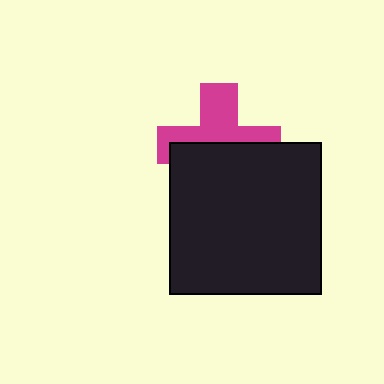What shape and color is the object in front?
The object in front is a black square.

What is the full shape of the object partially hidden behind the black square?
The partially hidden object is a magenta cross.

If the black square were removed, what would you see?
You would see the complete magenta cross.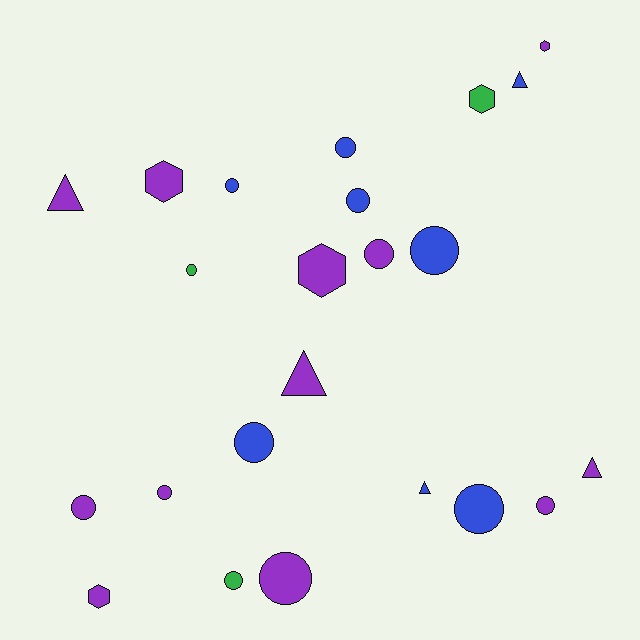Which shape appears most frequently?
Circle, with 13 objects.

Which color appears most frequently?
Purple, with 12 objects.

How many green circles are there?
There are 2 green circles.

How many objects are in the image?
There are 23 objects.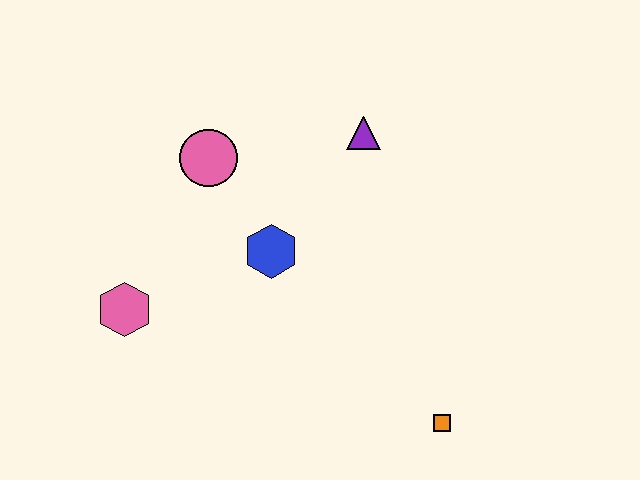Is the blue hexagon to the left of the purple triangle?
Yes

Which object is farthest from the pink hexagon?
The orange square is farthest from the pink hexagon.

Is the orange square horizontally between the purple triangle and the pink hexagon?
No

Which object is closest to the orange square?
The blue hexagon is closest to the orange square.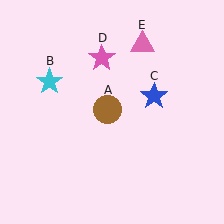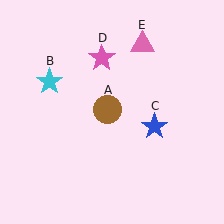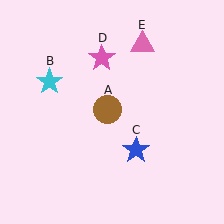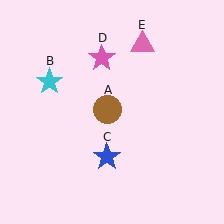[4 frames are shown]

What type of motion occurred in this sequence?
The blue star (object C) rotated clockwise around the center of the scene.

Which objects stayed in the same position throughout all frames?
Brown circle (object A) and cyan star (object B) and pink star (object D) and pink triangle (object E) remained stationary.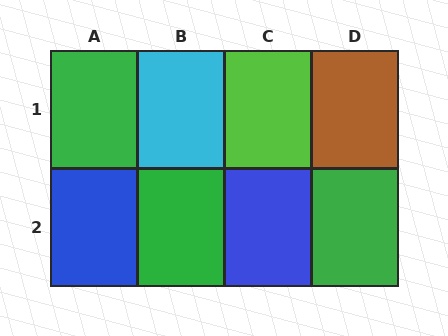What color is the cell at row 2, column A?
Blue.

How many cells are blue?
2 cells are blue.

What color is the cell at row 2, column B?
Green.